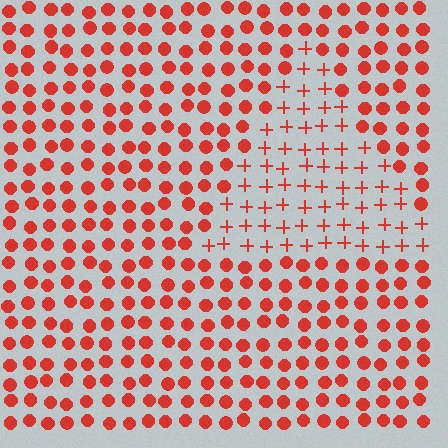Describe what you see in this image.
The image is filled with small red elements arranged in a uniform grid. A triangle-shaped region contains plus signs, while the surrounding area contains circles. The boundary is defined purely by the change in element shape.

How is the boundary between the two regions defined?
The boundary is defined by a change in element shape: plus signs inside vs. circles outside. All elements share the same color and spacing.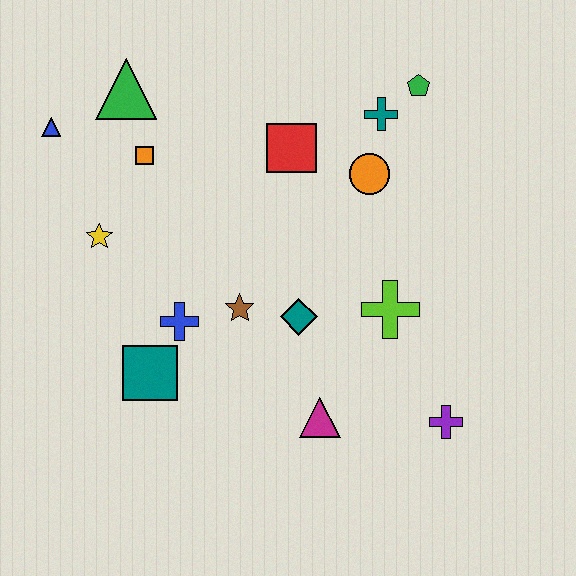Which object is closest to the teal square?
The blue cross is closest to the teal square.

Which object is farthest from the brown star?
The green pentagon is farthest from the brown star.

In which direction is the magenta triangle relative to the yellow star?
The magenta triangle is to the right of the yellow star.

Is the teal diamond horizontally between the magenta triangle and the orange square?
Yes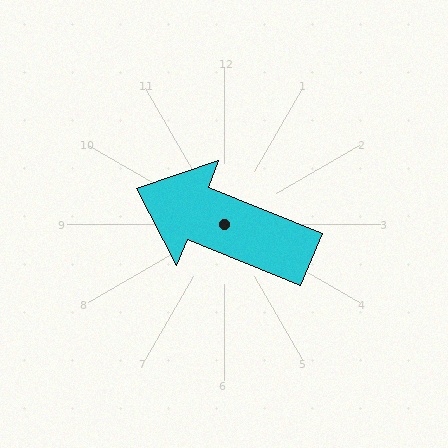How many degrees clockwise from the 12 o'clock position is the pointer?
Approximately 292 degrees.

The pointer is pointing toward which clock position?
Roughly 10 o'clock.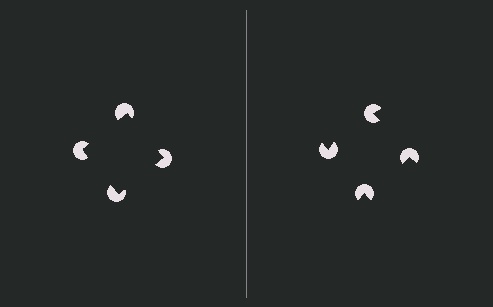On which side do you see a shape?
An illusory square appears on the left side. On the right side the wedge cuts are rotated, so no coherent shape forms.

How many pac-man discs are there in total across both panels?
8 — 4 on each side.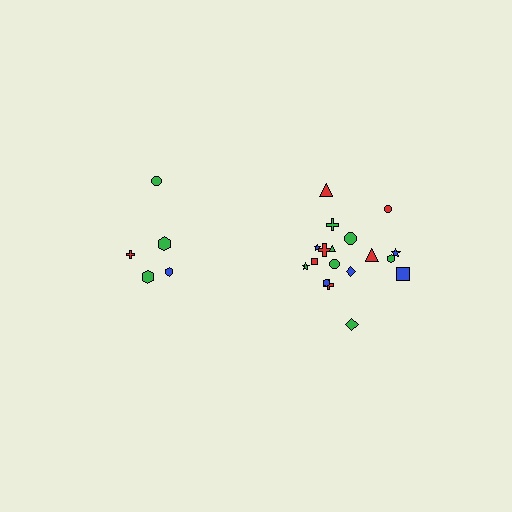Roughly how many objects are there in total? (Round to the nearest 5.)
Roughly 25 objects in total.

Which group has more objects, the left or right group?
The right group.